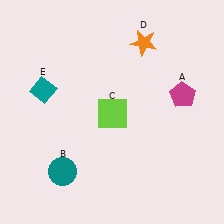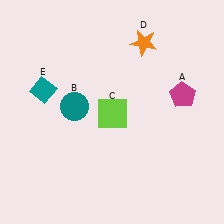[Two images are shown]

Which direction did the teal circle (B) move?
The teal circle (B) moved up.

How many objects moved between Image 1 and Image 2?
1 object moved between the two images.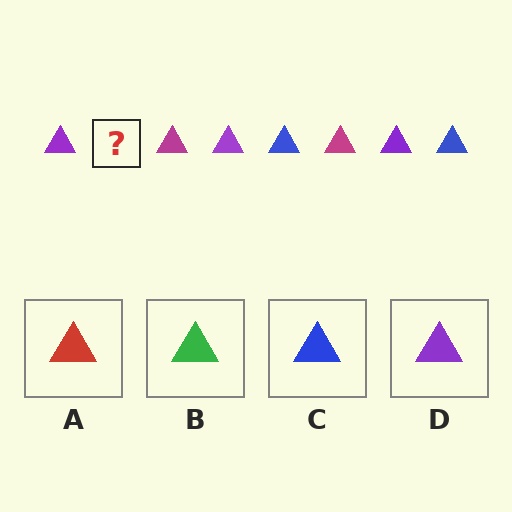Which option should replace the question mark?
Option C.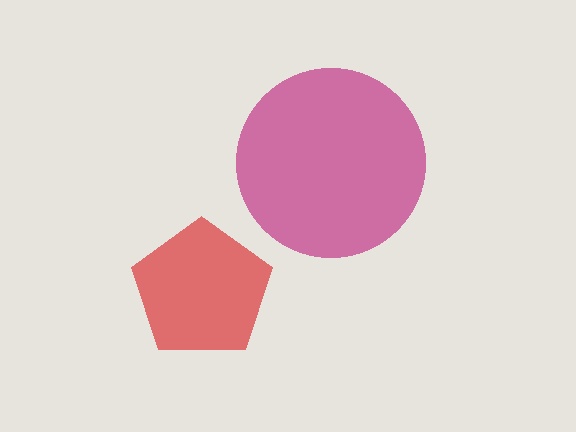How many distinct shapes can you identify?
There are 2 distinct shapes: a red pentagon, a magenta circle.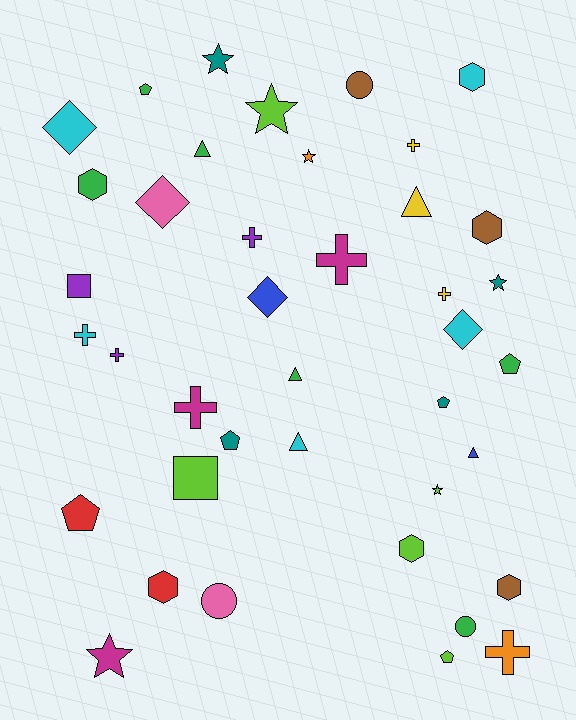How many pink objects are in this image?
There are 2 pink objects.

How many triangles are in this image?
There are 5 triangles.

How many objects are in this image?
There are 40 objects.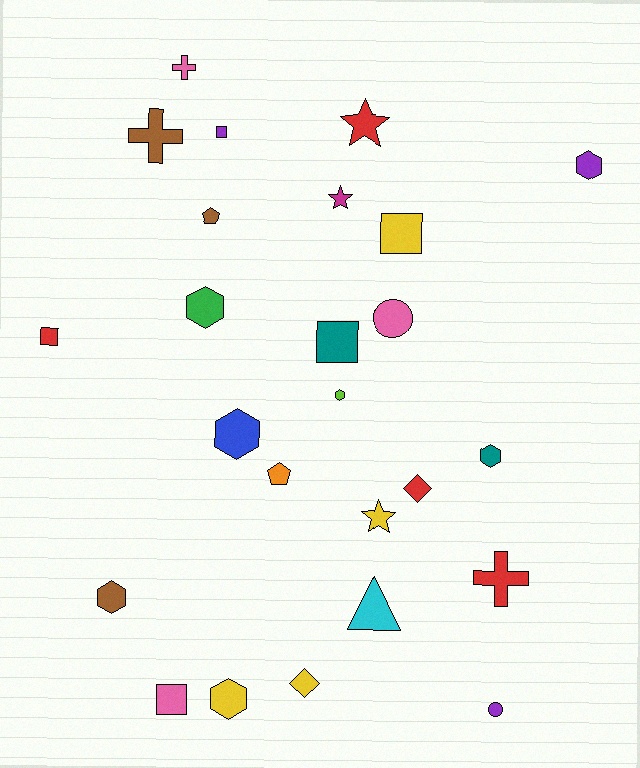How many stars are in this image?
There are 3 stars.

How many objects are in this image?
There are 25 objects.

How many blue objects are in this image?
There is 1 blue object.